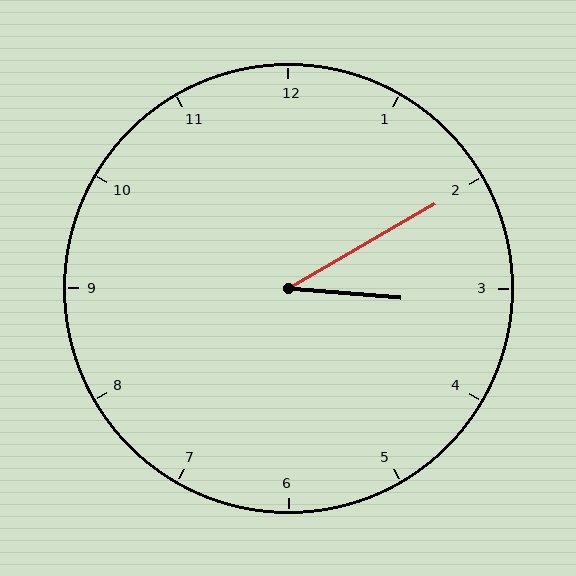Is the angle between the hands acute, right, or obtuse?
It is acute.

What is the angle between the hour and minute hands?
Approximately 35 degrees.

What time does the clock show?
3:10.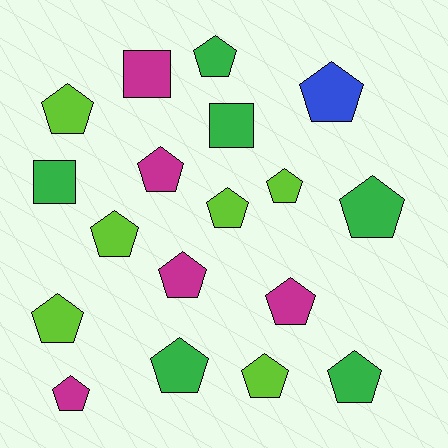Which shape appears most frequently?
Pentagon, with 15 objects.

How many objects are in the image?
There are 18 objects.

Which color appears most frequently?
Green, with 6 objects.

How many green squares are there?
There are 2 green squares.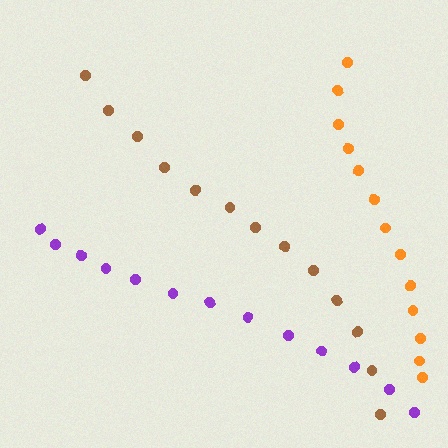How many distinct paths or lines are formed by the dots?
There are 3 distinct paths.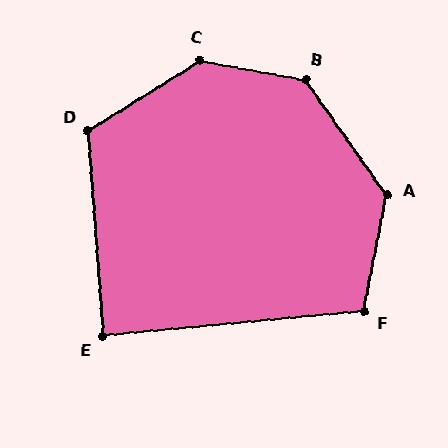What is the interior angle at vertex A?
Approximately 134 degrees (obtuse).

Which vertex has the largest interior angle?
C, at approximately 137 degrees.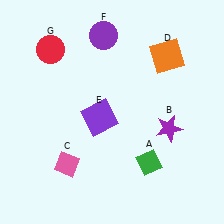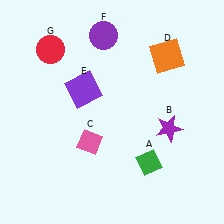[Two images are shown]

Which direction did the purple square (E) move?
The purple square (E) moved up.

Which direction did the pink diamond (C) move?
The pink diamond (C) moved right.